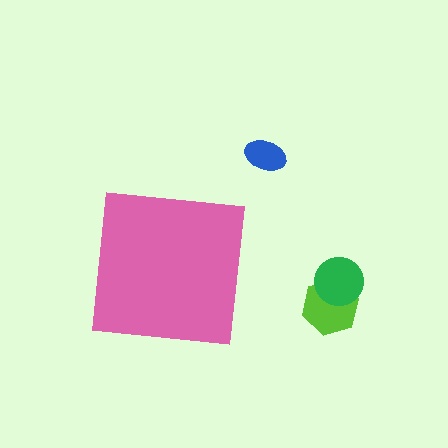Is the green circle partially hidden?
No, the green circle is fully visible.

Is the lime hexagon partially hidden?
No, the lime hexagon is fully visible.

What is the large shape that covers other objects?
A pink square.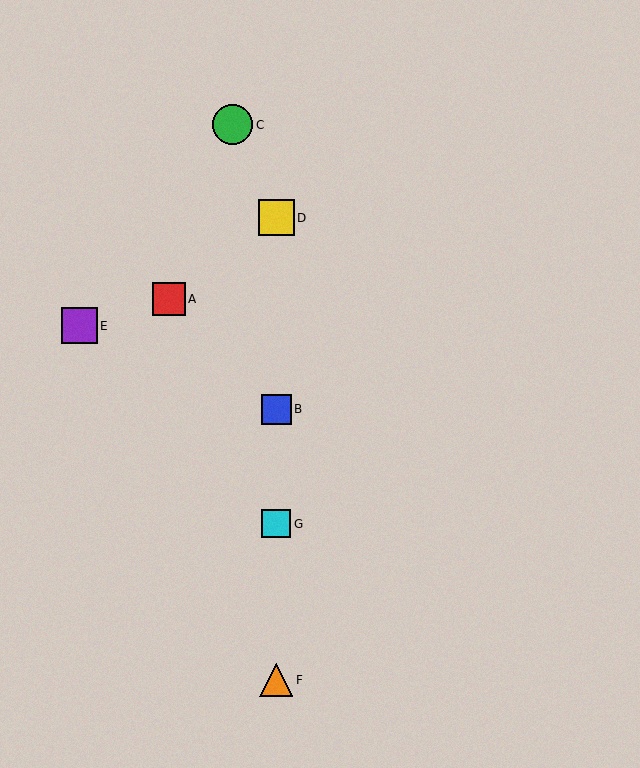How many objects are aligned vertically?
4 objects (B, D, F, G) are aligned vertically.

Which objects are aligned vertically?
Objects B, D, F, G are aligned vertically.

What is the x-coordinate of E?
Object E is at x≈80.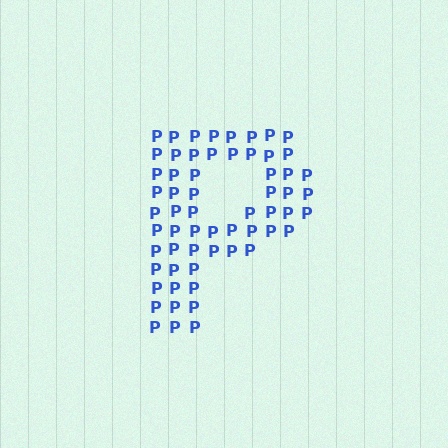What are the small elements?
The small elements are letter P's.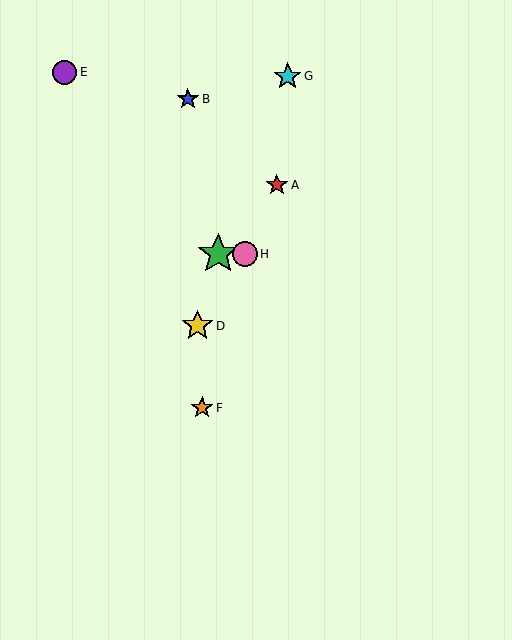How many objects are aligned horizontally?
2 objects (C, H) are aligned horizontally.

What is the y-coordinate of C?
Object C is at y≈254.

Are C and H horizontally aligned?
Yes, both are at y≈254.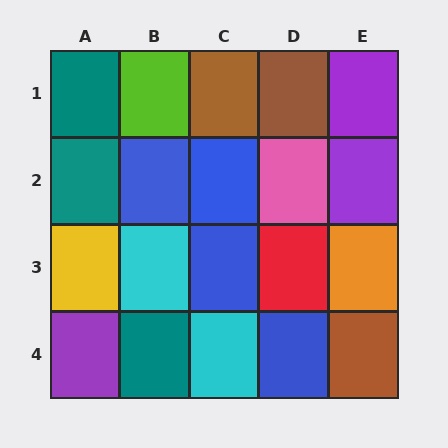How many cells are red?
1 cell is red.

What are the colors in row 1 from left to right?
Teal, lime, brown, brown, purple.